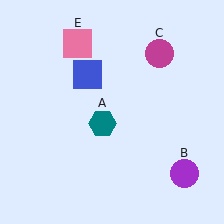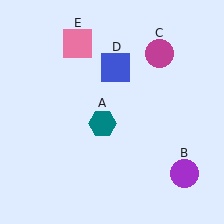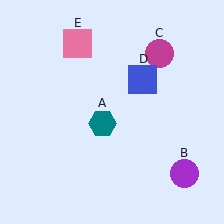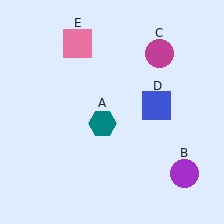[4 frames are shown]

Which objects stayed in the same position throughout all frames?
Teal hexagon (object A) and purple circle (object B) and magenta circle (object C) and pink square (object E) remained stationary.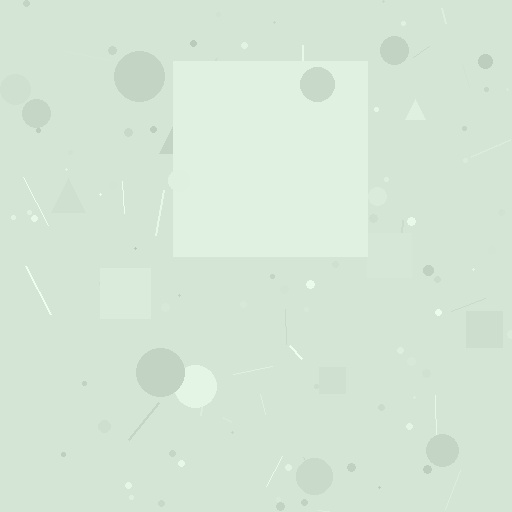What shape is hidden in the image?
A square is hidden in the image.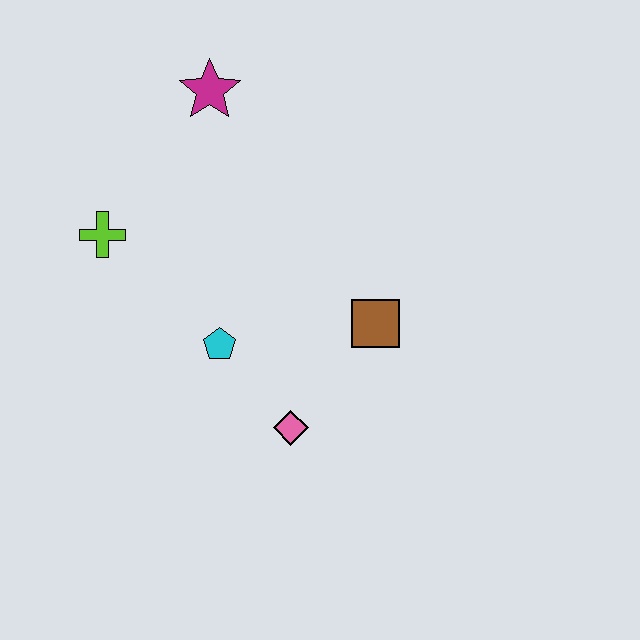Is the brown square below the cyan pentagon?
No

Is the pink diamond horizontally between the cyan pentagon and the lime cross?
No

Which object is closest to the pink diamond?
The cyan pentagon is closest to the pink diamond.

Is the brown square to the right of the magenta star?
Yes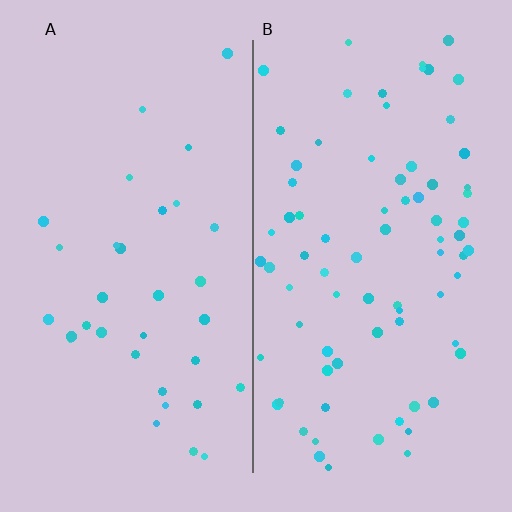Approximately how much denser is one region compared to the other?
Approximately 2.3× — region B over region A.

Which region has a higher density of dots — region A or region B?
B (the right).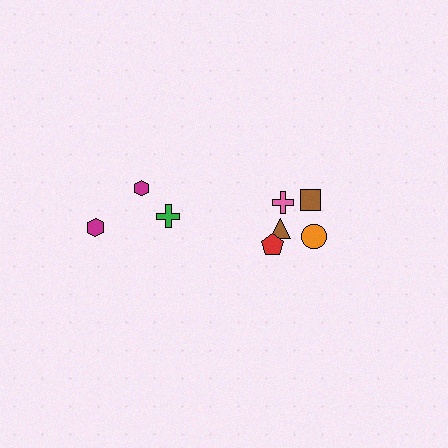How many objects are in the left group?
There are 3 objects.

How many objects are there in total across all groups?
There are 8 objects.